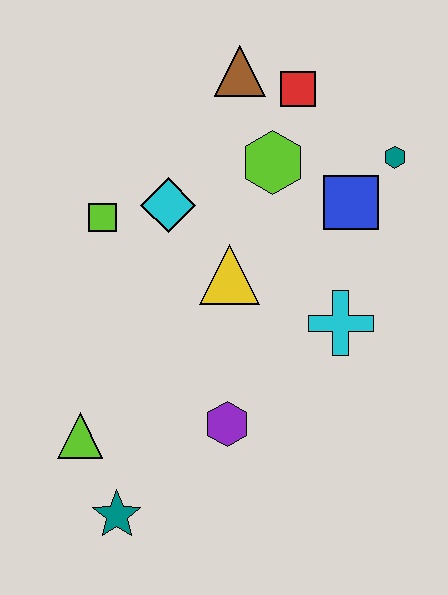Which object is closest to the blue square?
The teal hexagon is closest to the blue square.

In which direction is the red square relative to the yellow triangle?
The red square is above the yellow triangle.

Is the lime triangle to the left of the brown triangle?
Yes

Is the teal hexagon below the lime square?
No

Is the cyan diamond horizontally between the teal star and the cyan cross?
Yes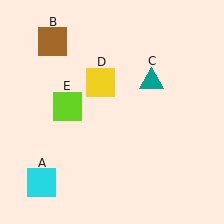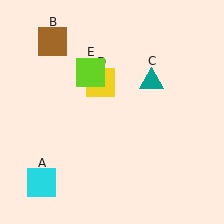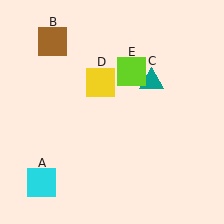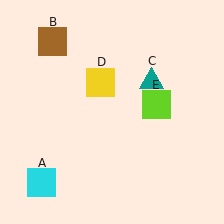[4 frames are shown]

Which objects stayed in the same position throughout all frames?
Cyan square (object A) and brown square (object B) and teal triangle (object C) and yellow square (object D) remained stationary.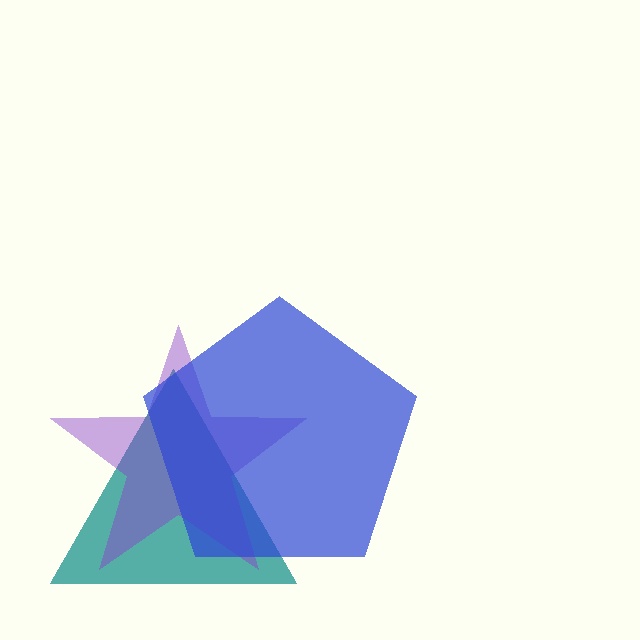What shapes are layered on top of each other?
The layered shapes are: a teal triangle, a purple star, a blue pentagon.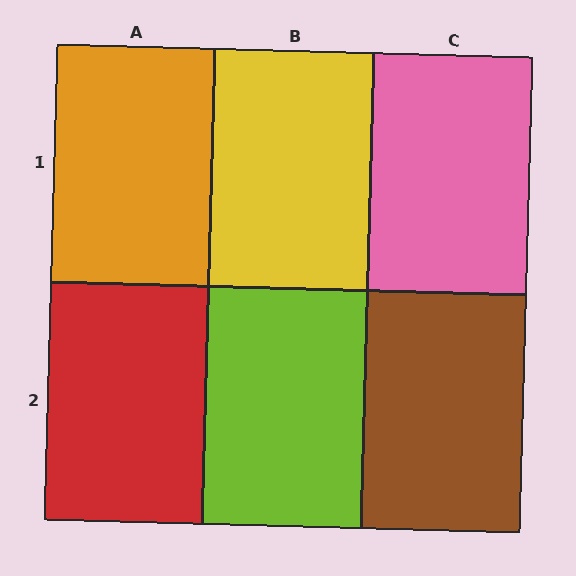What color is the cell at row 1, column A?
Orange.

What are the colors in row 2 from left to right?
Red, lime, brown.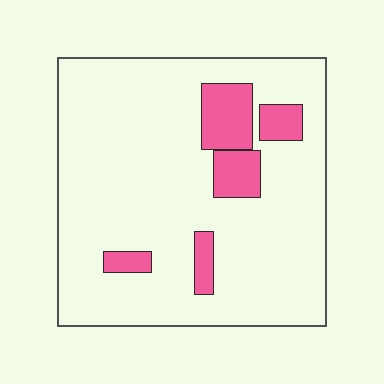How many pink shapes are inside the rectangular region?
5.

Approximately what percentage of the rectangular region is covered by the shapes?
Approximately 15%.